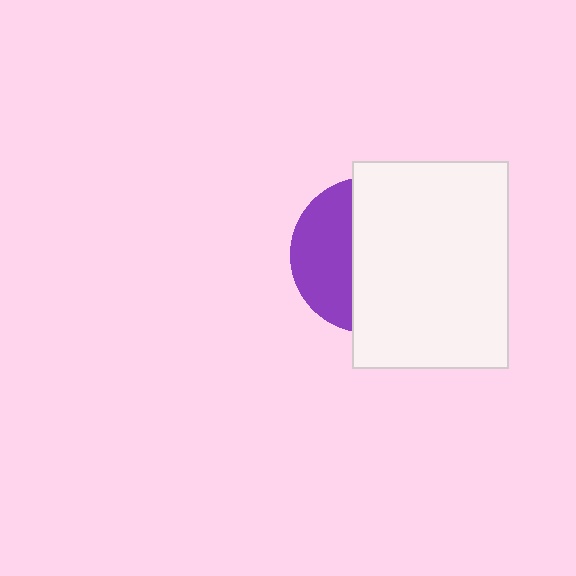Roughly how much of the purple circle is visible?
A small part of it is visible (roughly 37%).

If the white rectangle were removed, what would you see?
You would see the complete purple circle.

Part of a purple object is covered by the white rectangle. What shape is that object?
It is a circle.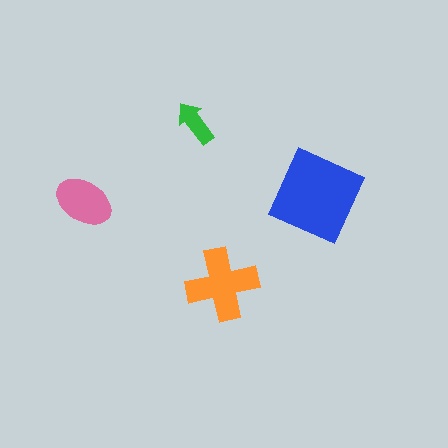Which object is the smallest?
The green arrow.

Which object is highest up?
The green arrow is topmost.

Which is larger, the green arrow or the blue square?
The blue square.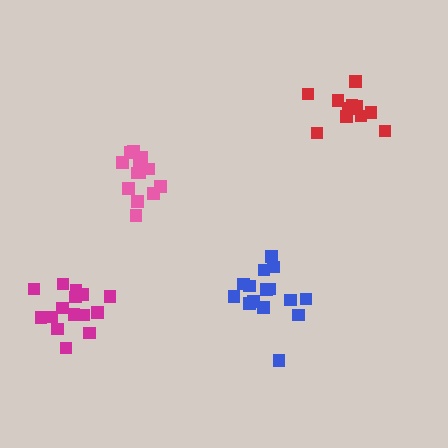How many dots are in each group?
Group 1: 15 dots, Group 2: 12 dots, Group 3: 15 dots, Group 4: 13 dots (55 total).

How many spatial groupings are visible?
There are 4 spatial groupings.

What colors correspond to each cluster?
The clusters are colored: magenta, red, blue, pink.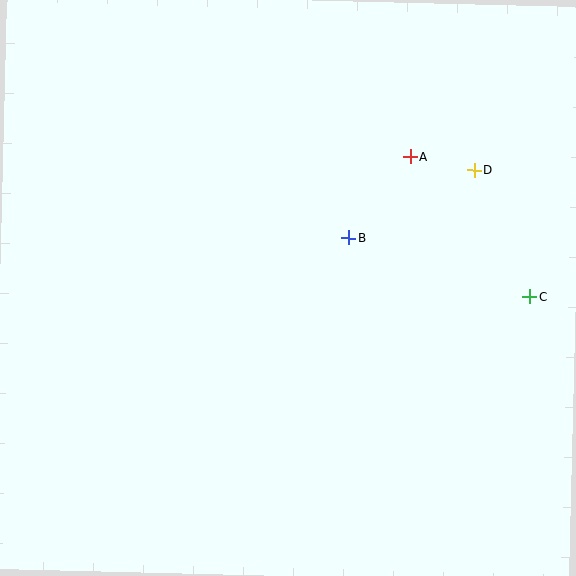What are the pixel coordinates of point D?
Point D is at (474, 170).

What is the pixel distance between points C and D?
The distance between C and D is 139 pixels.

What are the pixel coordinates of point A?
Point A is at (410, 157).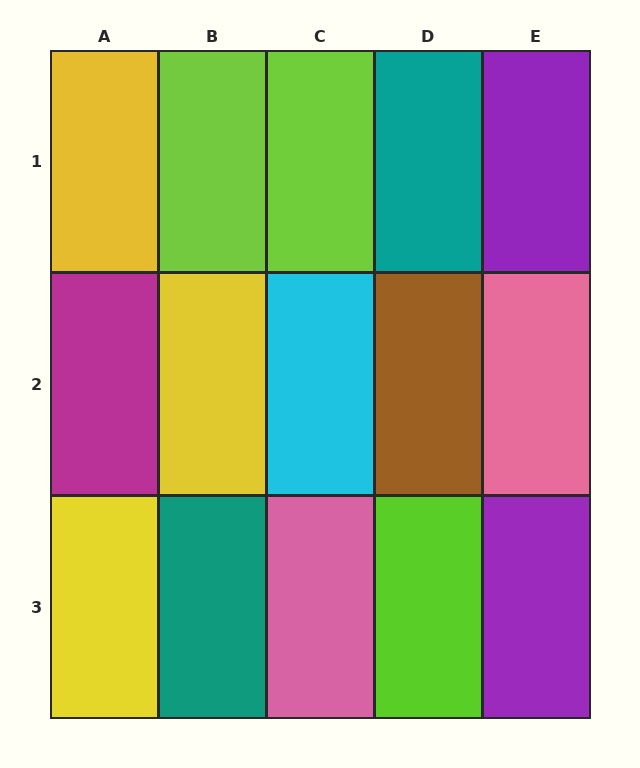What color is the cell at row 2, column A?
Magenta.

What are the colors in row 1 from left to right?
Yellow, lime, lime, teal, purple.